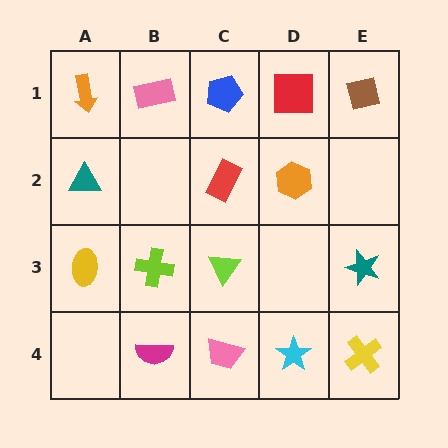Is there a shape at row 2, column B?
No, that cell is empty.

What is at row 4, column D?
A cyan star.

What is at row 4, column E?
A yellow cross.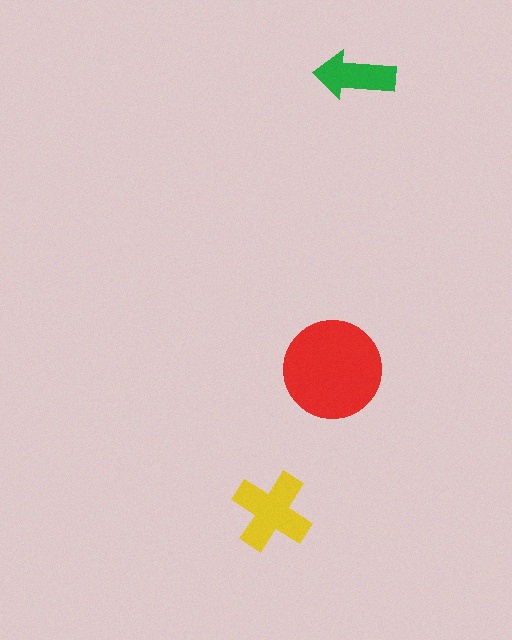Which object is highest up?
The green arrow is topmost.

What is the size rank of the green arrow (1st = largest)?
3rd.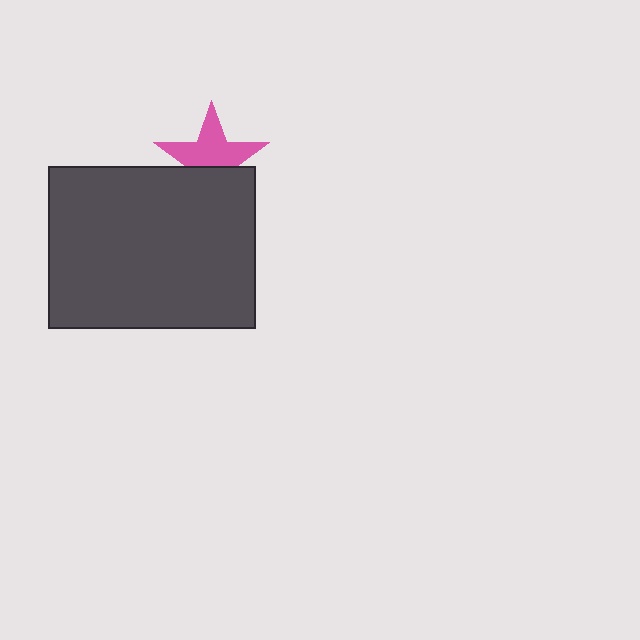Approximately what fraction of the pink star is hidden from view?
Roughly 40% of the pink star is hidden behind the dark gray rectangle.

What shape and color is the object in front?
The object in front is a dark gray rectangle.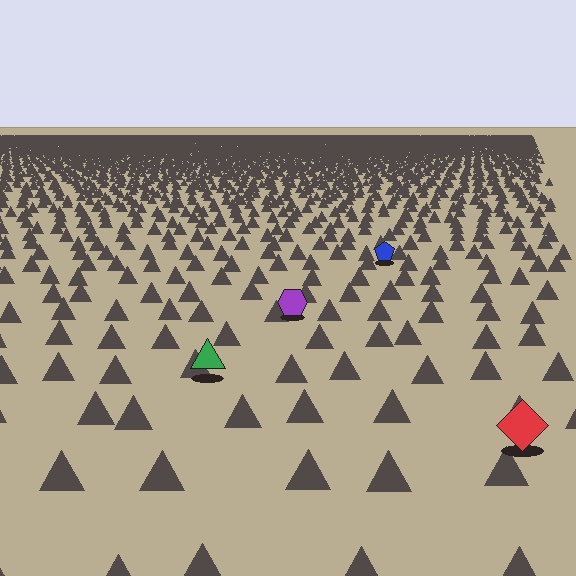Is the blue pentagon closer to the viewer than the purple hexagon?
No. The purple hexagon is closer — you can tell from the texture gradient: the ground texture is coarser near it.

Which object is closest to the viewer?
The red diamond is closest. The texture marks near it are larger and more spread out.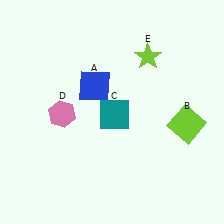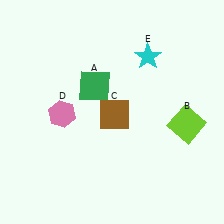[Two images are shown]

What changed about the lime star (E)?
In Image 1, E is lime. In Image 2, it changed to cyan.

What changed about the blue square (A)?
In Image 1, A is blue. In Image 2, it changed to green.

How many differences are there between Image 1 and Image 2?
There are 3 differences between the two images.